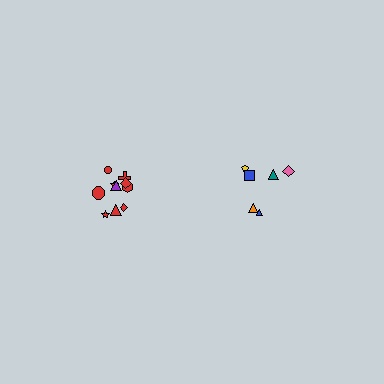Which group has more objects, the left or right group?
The left group.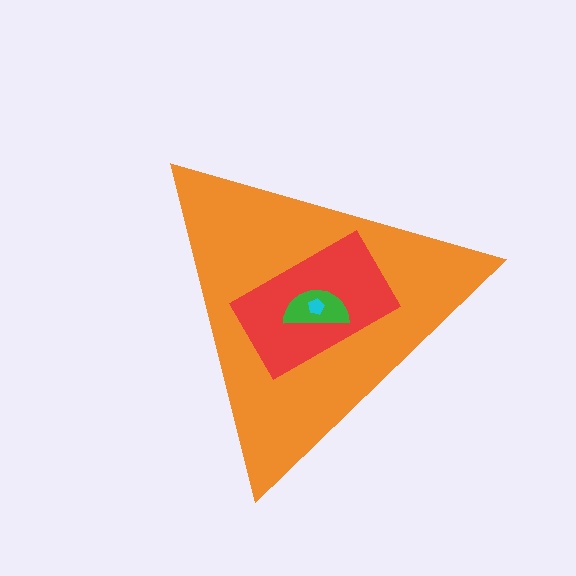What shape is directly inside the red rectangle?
The green semicircle.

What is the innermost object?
The cyan pentagon.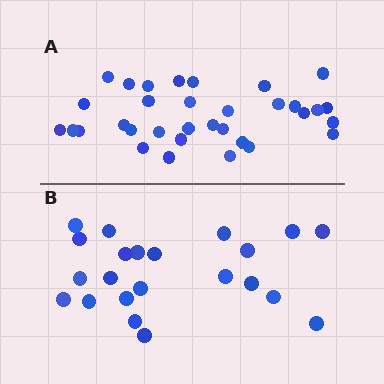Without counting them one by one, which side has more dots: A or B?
Region A (the top region) has more dots.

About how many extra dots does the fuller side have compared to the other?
Region A has roughly 12 or so more dots than region B.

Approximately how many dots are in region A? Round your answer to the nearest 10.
About 30 dots. (The exact count is 33, which rounds to 30.)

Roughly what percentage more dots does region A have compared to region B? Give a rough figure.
About 50% more.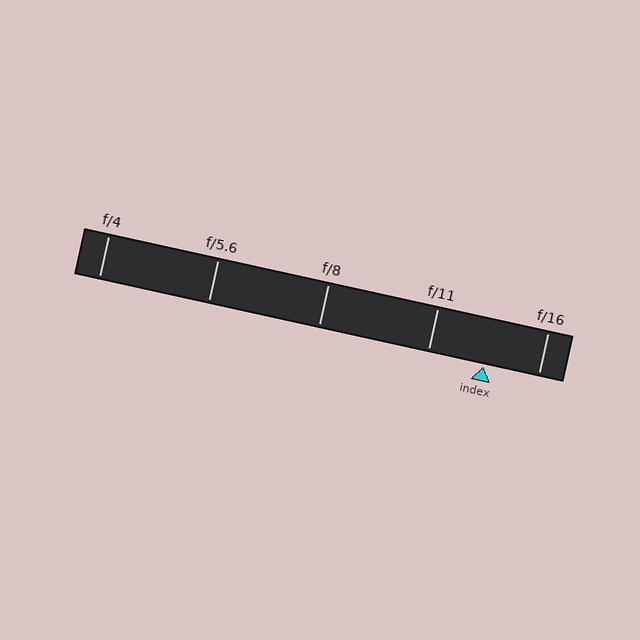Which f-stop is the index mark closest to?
The index mark is closest to f/16.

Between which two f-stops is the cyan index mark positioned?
The index mark is between f/11 and f/16.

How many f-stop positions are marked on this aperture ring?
There are 5 f-stop positions marked.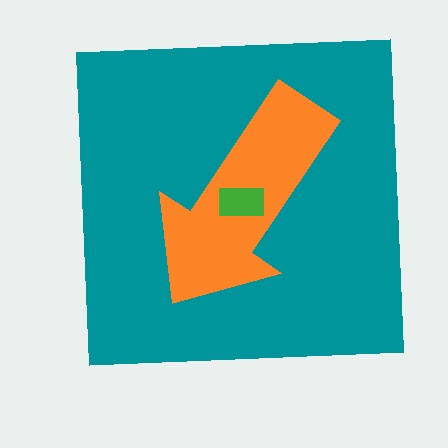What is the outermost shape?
The teal square.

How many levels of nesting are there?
3.